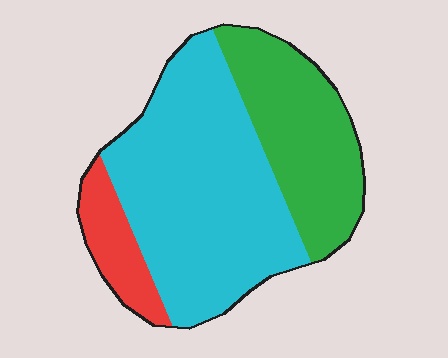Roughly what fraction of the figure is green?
Green takes up about one third (1/3) of the figure.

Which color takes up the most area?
Cyan, at roughly 60%.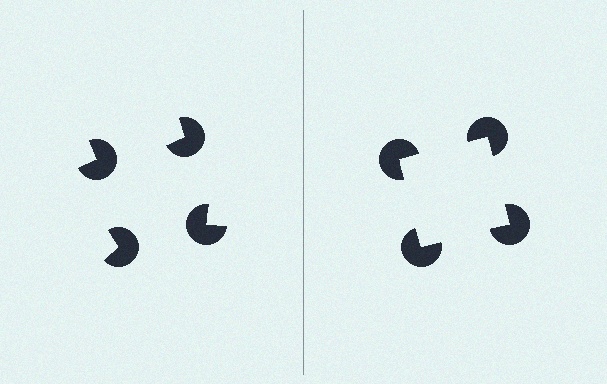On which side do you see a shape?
An illusory square appears on the right side. On the left side the wedge cuts are rotated, so no coherent shape forms.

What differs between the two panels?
The pac-man discs are positioned identically on both sides; only the wedge orientations differ. On the right they align to a square; on the left they are misaligned.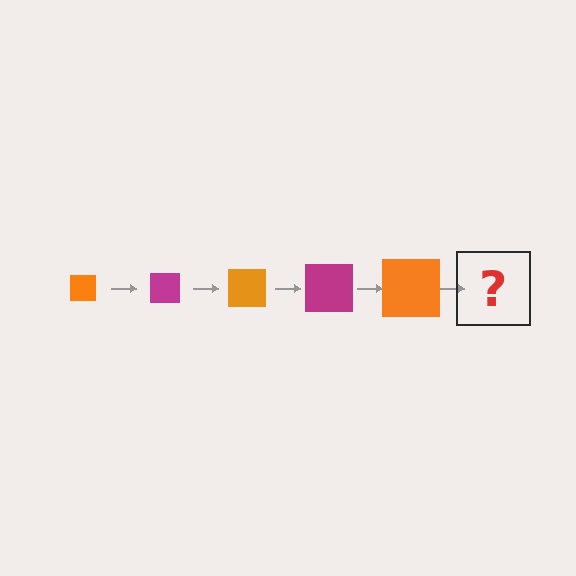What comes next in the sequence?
The next element should be a magenta square, larger than the previous one.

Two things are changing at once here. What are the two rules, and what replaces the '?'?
The two rules are that the square grows larger each step and the color cycles through orange and magenta. The '?' should be a magenta square, larger than the previous one.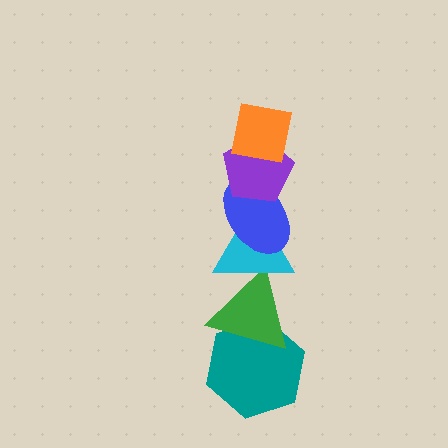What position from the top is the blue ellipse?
The blue ellipse is 3rd from the top.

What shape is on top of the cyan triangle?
The blue ellipse is on top of the cyan triangle.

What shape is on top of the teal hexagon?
The green triangle is on top of the teal hexagon.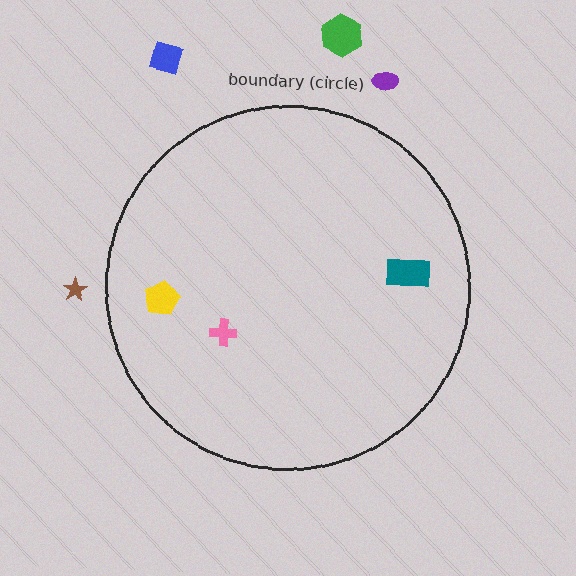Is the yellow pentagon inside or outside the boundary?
Inside.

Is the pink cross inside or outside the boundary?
Inside.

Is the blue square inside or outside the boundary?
Outside.